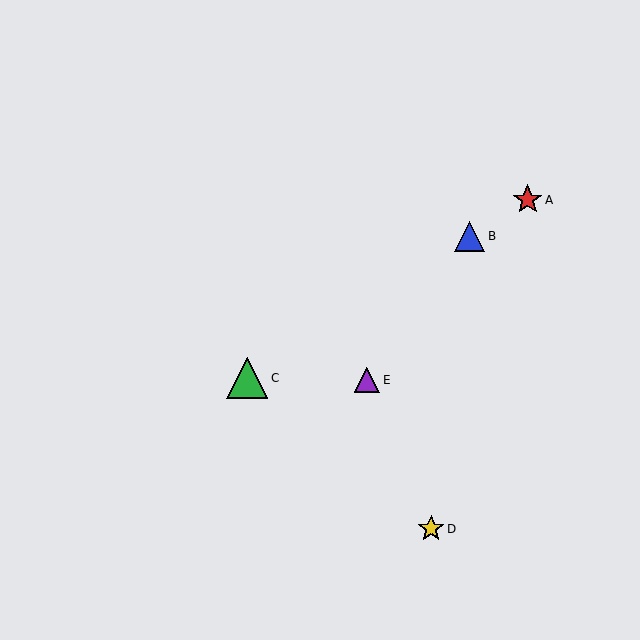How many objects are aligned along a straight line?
3 objects (A, B, C) are aligned along a straight line.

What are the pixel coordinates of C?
Object C is at (247, 378).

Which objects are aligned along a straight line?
Objects A, B, C are aligned along a straight line.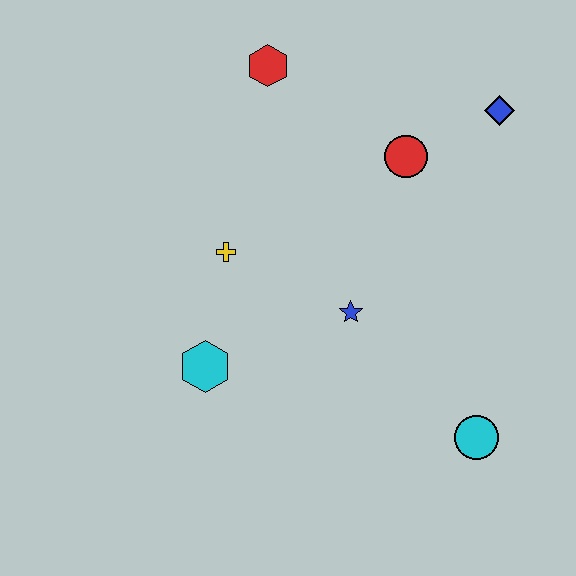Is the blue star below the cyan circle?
No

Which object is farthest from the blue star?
The red hexagon is farthest from the blue star.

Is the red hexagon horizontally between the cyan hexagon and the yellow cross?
No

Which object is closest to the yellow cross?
The cyan hexagon is closest to the yellow cross.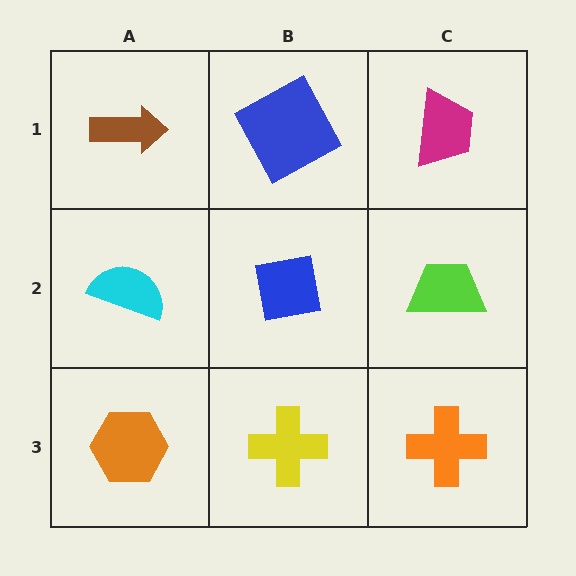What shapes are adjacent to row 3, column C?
A lime trapezoid (row 2, column C), a yellow cross (row 3, column B).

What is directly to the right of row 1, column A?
A blue square.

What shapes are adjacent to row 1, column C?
A lime trapezoid (row 2, column C), a blue square (row 1, column B).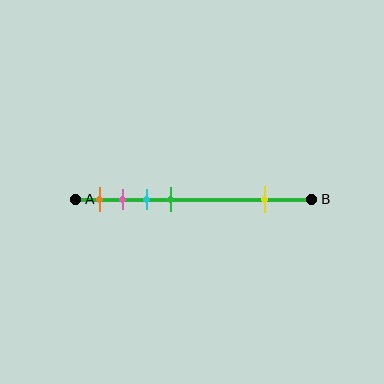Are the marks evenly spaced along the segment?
No, the marks are not evenly spaced.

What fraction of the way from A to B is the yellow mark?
The yellow mark is approximately 80% (0.8) of the way from A to B.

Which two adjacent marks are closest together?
The pink and cyan marks are the closest adjacent pair.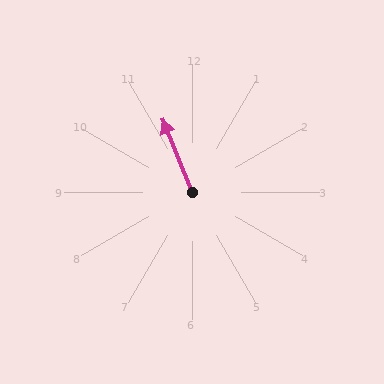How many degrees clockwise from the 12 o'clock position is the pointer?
Approximately 338 degrees.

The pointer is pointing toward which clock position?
Roughly 11 o'clock.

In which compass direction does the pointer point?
North.